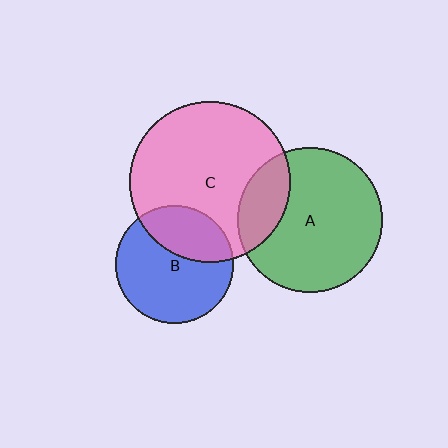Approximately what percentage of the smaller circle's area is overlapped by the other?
Approximately 35%.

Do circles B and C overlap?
Yes.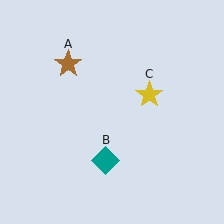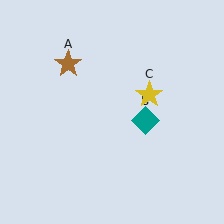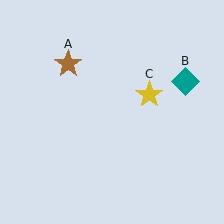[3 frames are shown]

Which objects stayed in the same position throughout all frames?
Brown star (object A) and yellow star (object C) remained stationary.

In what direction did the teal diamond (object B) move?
The teal diamond (object B) moved up and to the right.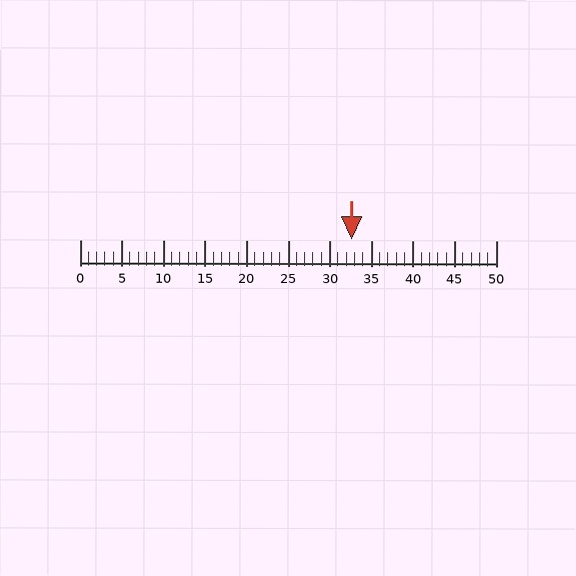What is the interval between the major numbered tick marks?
The major tick marks are spaced 5 units apart.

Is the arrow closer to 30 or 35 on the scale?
The arrow is closer to 35.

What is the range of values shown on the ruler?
The ruler shows values from 0 to 50.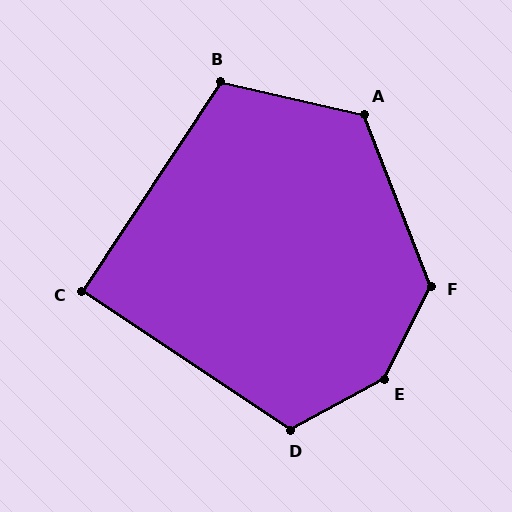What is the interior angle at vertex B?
Approximately 110 degrees (obtuse).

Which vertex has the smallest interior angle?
C, at approximately 90 degrees.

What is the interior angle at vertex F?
Approximately 132 degrees (obtuse).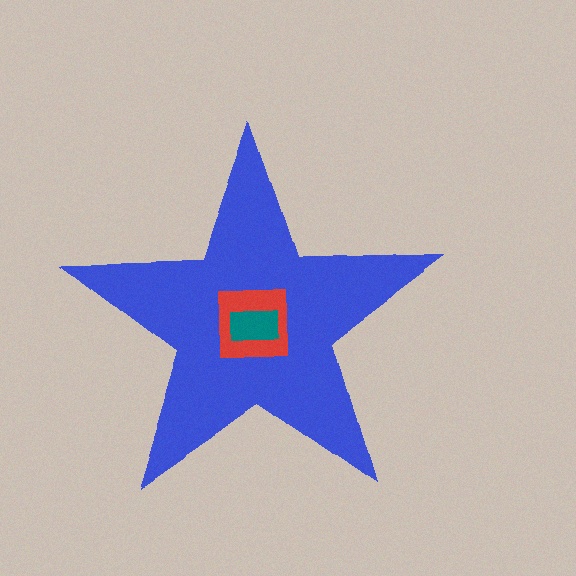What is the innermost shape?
The teal rectangle.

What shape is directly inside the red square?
The teal rectangle.